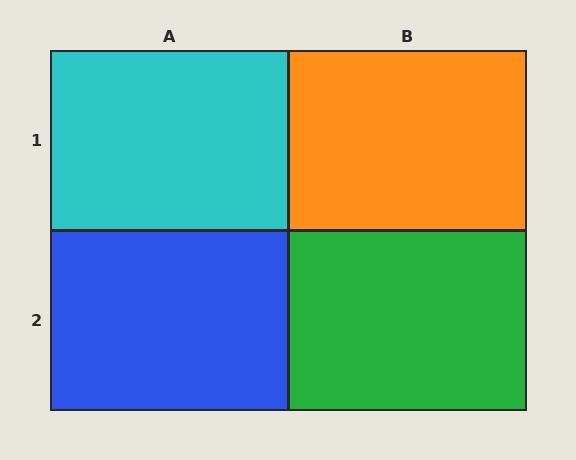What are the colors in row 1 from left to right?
Cyan, orange.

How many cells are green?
1 cell is green.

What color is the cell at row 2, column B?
Green.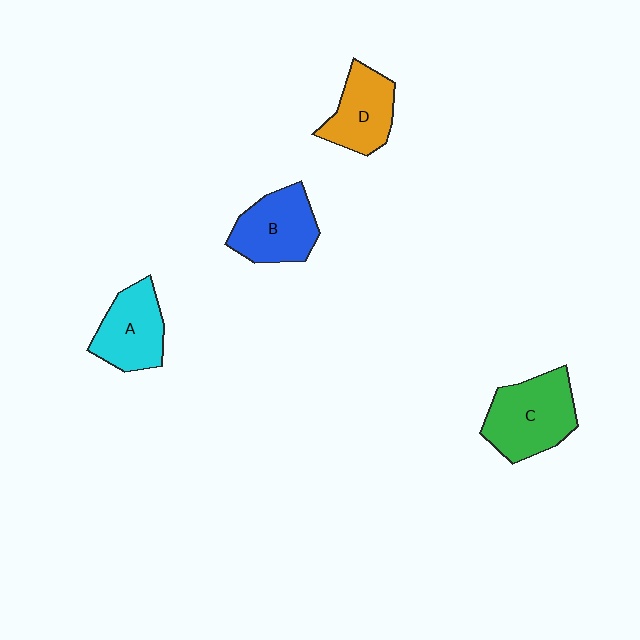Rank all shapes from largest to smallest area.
From largest to smallest: C (green), B (blue), A (cyan), D (orange).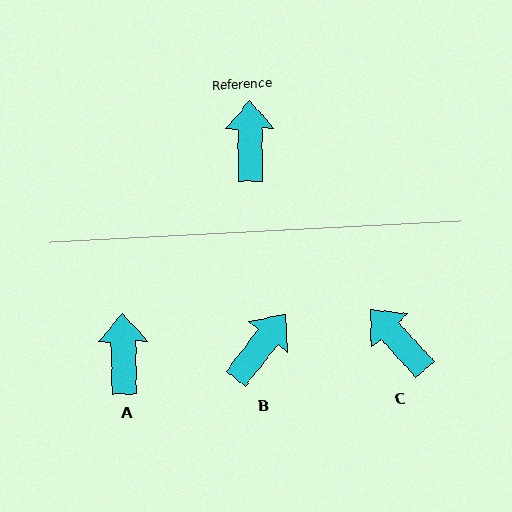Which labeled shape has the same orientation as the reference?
A.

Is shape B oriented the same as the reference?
No, it is off by about 39 degrees.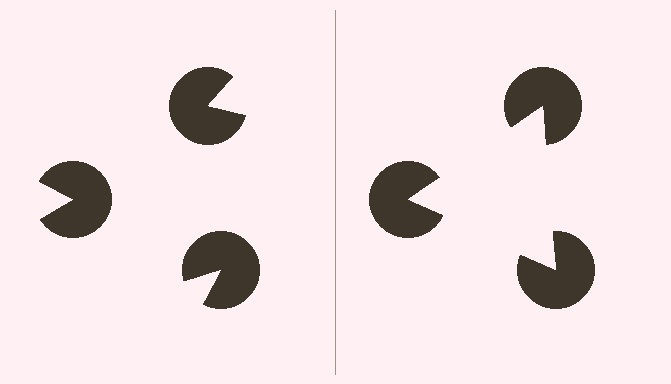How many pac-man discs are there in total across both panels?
6 — 3 on each side.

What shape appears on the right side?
An illusory triangle.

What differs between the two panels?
The pac-man discs are positioned identically on both sides; only the wedge orientations differ. On the right they align to a triangle; on the left they are misaligned.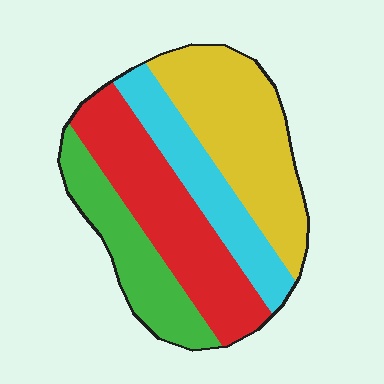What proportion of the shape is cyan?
Cyan takes up less than a quarter of the shape.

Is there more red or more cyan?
Red.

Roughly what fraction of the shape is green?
Green covers around 20% of the shape.